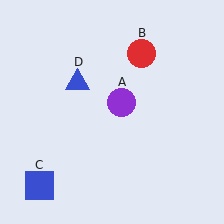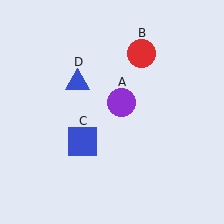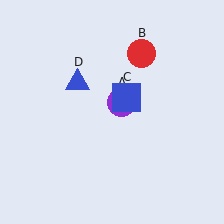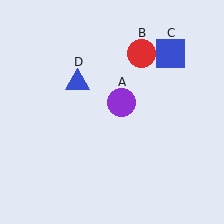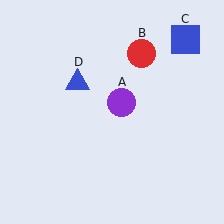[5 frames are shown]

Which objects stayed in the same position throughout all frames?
Purple circle (object A) and red circle (object B) and blue triangle (object D) remained stationary.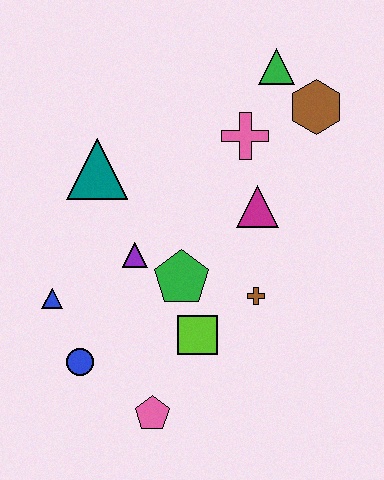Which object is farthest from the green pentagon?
The green triangle is farthest from the green pentagon.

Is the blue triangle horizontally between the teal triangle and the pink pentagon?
No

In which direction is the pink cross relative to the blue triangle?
The pink cross is to the right of the blue triangle.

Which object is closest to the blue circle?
The blue triangle is closest to the blue circle.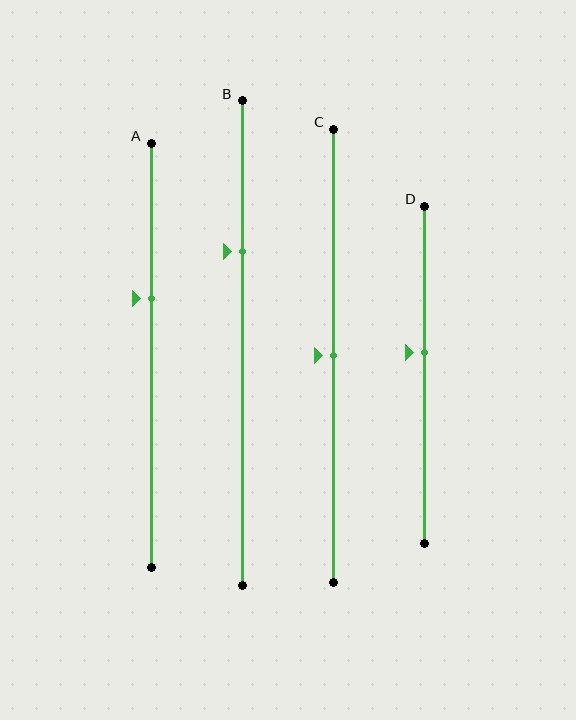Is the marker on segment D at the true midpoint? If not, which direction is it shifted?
No, the marker on segment D is shifted upward by about 6% of the segment length.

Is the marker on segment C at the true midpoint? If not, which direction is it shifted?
Yes, the marker on segment C is at the true midpoint.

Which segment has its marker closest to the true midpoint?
Segment C has its marker closest to the true midpoint.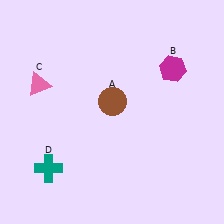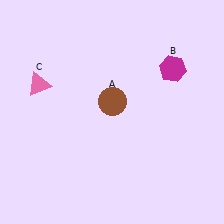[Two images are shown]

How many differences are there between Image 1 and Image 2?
There is 1 difference between the two images.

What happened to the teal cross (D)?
The teal cross (D) was removed in Image 2. It was in the bottom-left area of Image 1.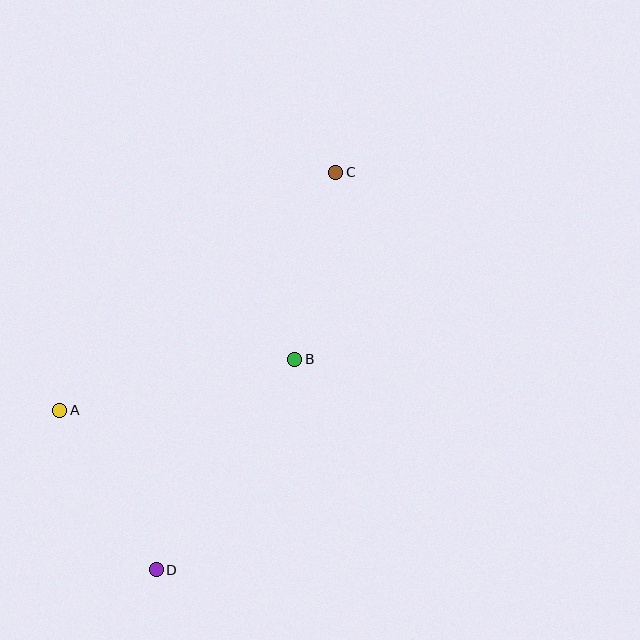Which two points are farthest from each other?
Points C and D are farthest from each other.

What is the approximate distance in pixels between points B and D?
The distance between B and D is approximately 252 pixels.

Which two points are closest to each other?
Points A and D are closest to each other.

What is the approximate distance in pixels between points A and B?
The distance between A and B is approximately 241 pixels.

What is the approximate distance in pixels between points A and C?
The distance between A and C is approximately 364 pixels.